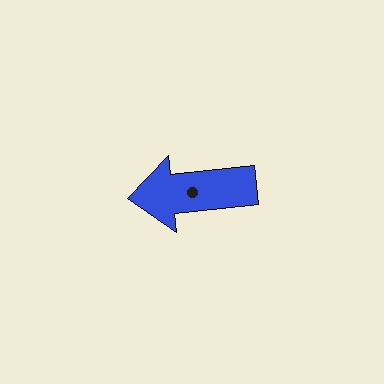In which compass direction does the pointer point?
West.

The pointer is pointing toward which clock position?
Roughly 9 o'clock.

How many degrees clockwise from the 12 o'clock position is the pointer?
Approximately 264 degrees.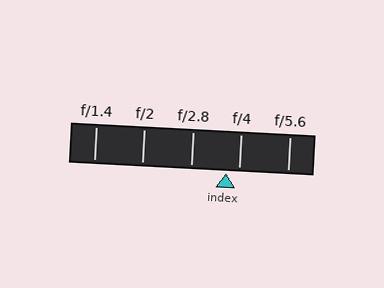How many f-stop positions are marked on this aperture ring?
There are 5 f-stop positions marked.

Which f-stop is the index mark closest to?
The index mark is closest to f/4.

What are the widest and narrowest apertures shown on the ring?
The widest aperture shown is f/1.4 and the narrowest is f/5.6.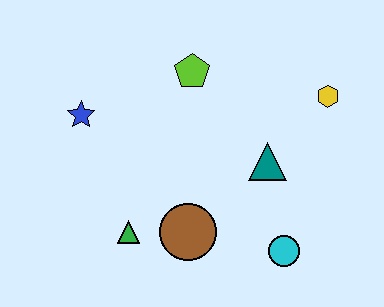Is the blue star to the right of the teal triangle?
No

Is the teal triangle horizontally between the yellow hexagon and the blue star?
Yes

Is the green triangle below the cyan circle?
No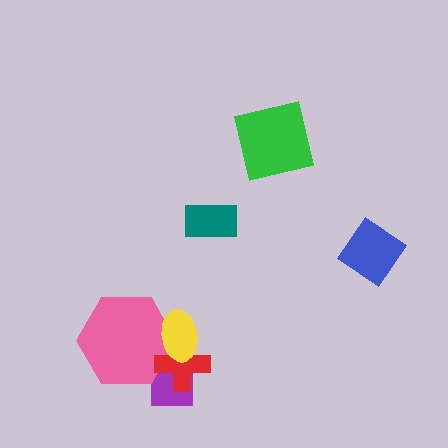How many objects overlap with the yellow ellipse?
3 objects overlap with the yellow ellipse.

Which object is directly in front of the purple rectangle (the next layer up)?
The pink hexagon is directly in front of the purple rectangle.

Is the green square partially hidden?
No, no other shape covers it.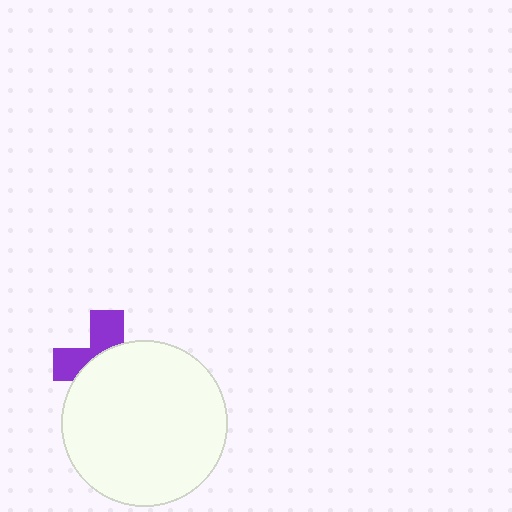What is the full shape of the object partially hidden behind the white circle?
The partially hidden object is a purple cross.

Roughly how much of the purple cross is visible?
A small part of it is visible (roughly 38%).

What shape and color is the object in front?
The object in front is a white circle.